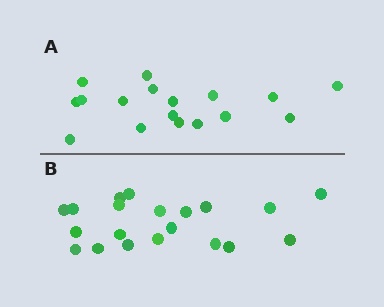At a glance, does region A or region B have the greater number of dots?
Region B (the bottom region) has more dots.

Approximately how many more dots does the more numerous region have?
Region B has just a few more — roughly 2 or 3 more dots than region A.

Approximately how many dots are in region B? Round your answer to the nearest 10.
About 20 dots.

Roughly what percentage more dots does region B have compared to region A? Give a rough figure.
About 20% more.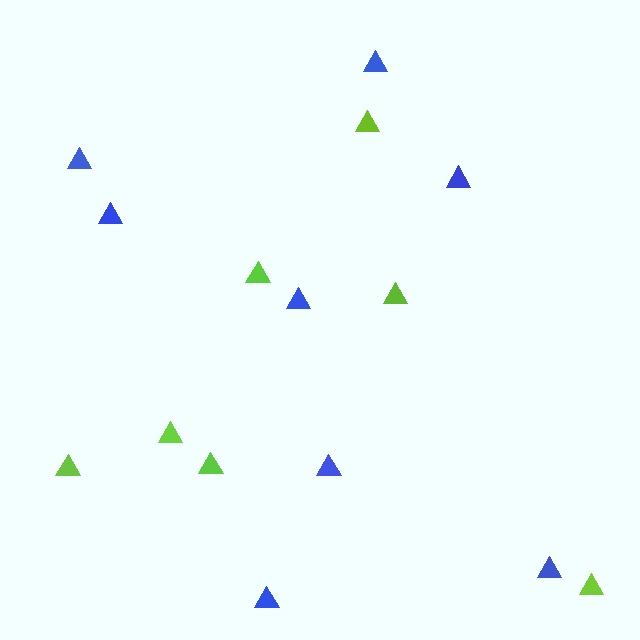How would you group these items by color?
There are 2 groups: one group of blue triangles (8) and one group of lime triangles (7).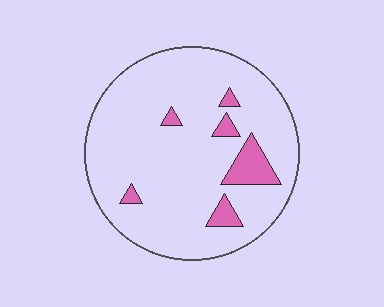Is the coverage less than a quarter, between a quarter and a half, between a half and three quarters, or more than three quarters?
Less than a quarter.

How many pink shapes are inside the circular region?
6.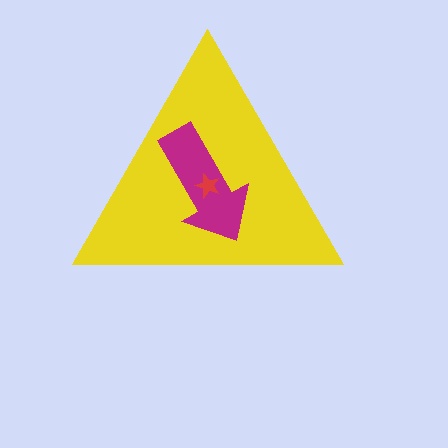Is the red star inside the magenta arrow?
Yes.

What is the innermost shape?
The red star.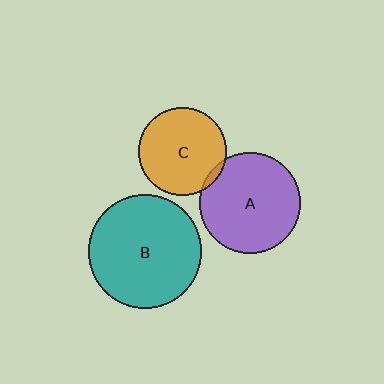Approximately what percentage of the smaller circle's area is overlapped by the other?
Approximately 5%.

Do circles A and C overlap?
Yes.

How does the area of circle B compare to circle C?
Approximately 1.7 times.